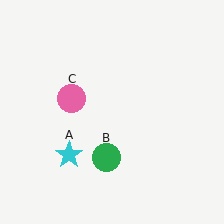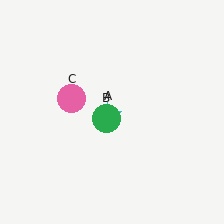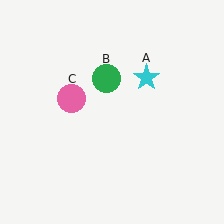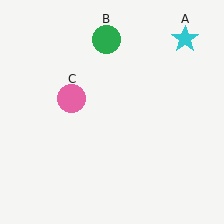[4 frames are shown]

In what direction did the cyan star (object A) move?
The cyan star (object A) moved up and to the right.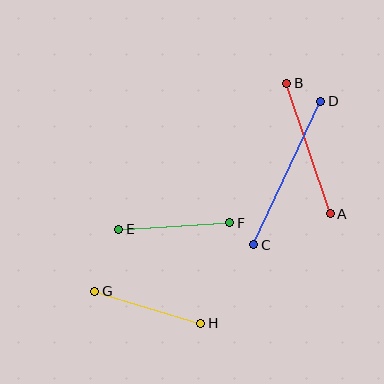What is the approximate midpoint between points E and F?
The midpoint is at approximately (174, 226) pixels.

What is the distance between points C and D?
The distance is approximately 158 pixels.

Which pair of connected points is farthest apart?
Points C and D are farthest apart.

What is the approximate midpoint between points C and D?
The midpoint is at approximately (287, 173) pixels.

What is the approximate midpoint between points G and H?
The midpoint is at approximately (148, 307) pixels.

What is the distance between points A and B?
The distance is approximately 138 pixels.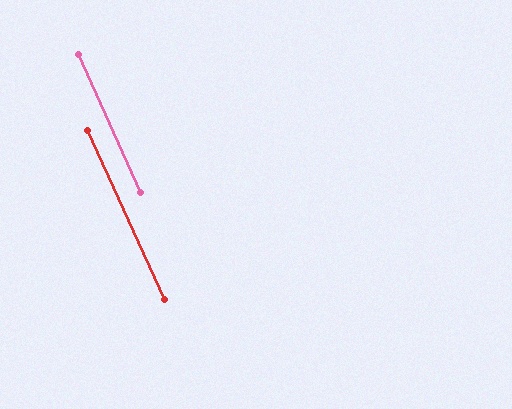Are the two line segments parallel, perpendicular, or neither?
Parallel — their directions differ by only 0.4°.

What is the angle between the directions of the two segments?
Approximately 0 degrees.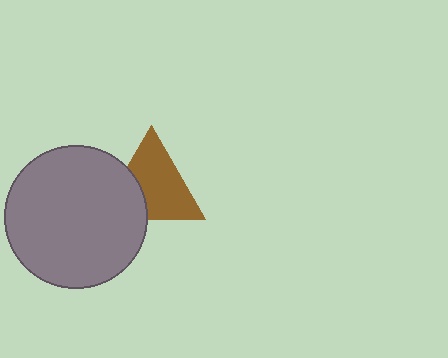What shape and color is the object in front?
The object in front is a gray circle.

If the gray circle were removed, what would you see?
You would see the complete brown triangle.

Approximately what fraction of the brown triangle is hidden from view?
Roughly 31% of the brown triangle is hidden behind the gray circle.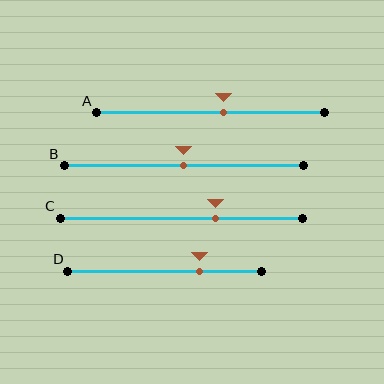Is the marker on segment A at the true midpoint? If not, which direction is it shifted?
No, the marker on segment A is shifted to the right by about 6% of the segment length.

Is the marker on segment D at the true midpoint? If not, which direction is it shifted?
No, the marker on segment D is shifted to the right by about 18% of the segment length.